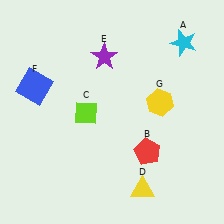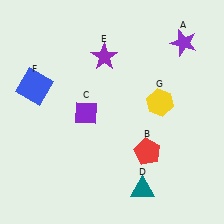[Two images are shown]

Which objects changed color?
A changed from cyan to purple. C changed from lime to purple. D changed from yellow to teal.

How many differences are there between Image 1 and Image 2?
There are 3 differences between the two images.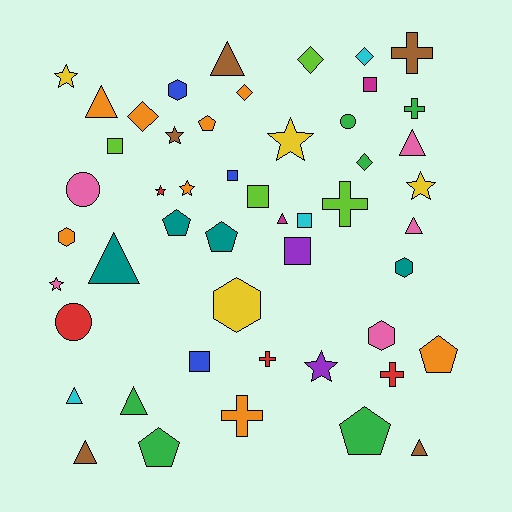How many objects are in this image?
There are 50 objects.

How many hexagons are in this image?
There are 5 hexagons.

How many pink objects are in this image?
There are 5 pink objects.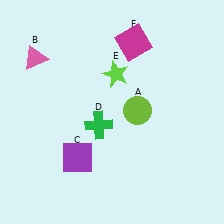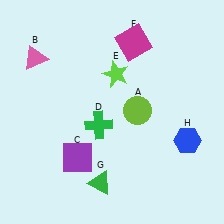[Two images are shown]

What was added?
A green triangle (G), a blue hexagon (H) were added in Image 2.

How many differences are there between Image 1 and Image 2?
There are 2 differences between the two images.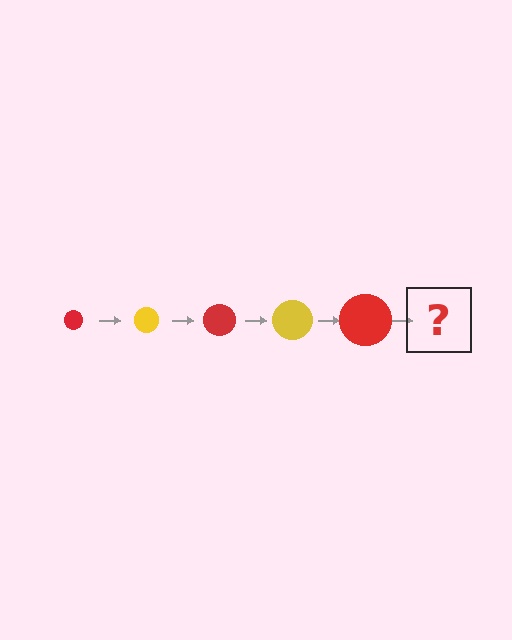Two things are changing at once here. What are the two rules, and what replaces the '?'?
The two rules are that the circle grows larger each step and the color cycles through red and yellow. The '?' should be a yellow circle, larger than the previous one.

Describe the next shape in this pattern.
It should be a yellow circle, larger than the previous one.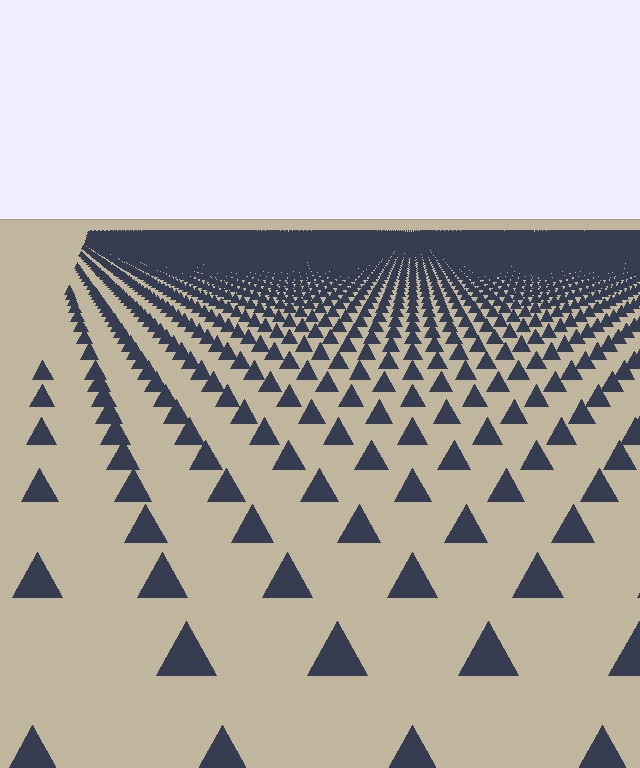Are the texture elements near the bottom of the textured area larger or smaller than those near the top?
Larger. Near the bottom, elements are closer to the viewer and appear at a bigger on-screen size.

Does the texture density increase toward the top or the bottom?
Density increases toward the top.